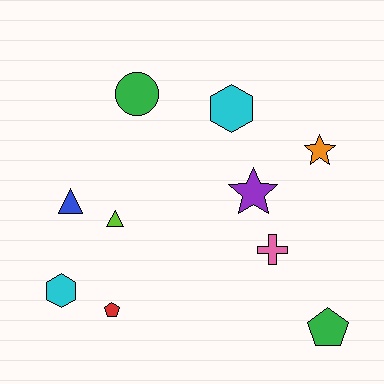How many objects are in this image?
There are 10 objects.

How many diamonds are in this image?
There are no diamonds.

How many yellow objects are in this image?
There are no yellow objects.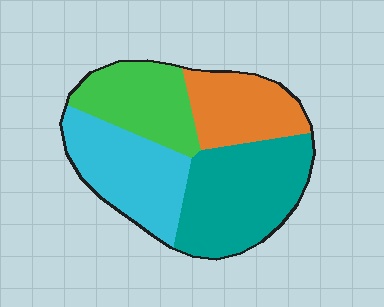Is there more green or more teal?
Teal.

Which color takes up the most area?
Teal, at roughly 35%.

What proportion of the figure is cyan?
Cyan covers 26% of the figure.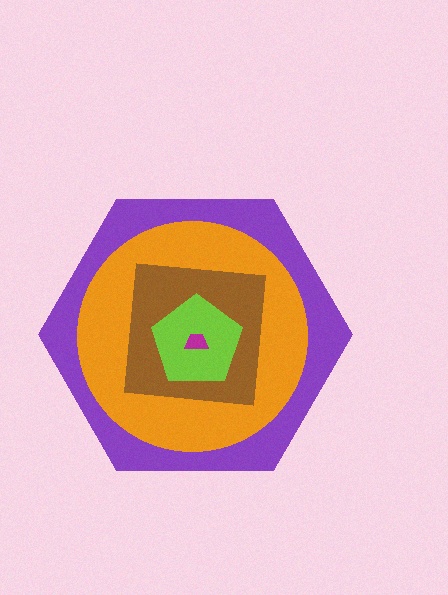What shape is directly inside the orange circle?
The brown square.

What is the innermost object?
The magenta trapezoid.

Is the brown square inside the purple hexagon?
Yes.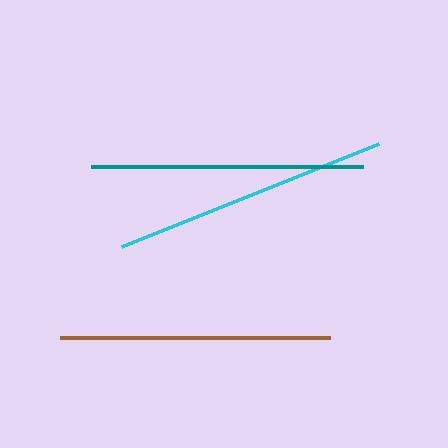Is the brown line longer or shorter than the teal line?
The teal line is longer than the brown line.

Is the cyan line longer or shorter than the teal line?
The cyan line is longer than the teal line.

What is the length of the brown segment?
The brown segment is approximately 270 pixels long.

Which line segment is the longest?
The cyan line is the longest at approximately 277 pixels.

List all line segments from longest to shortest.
From longest to shortest: cyan, teal, brown.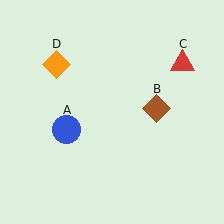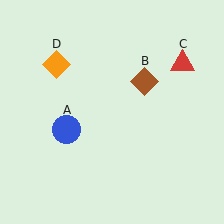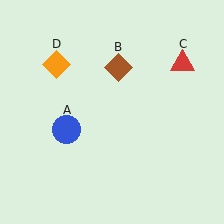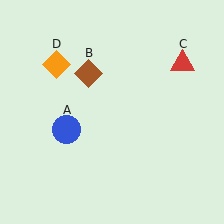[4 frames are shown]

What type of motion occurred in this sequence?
The brown diamond (object B) rotated counterclockwise around the center of the scene.